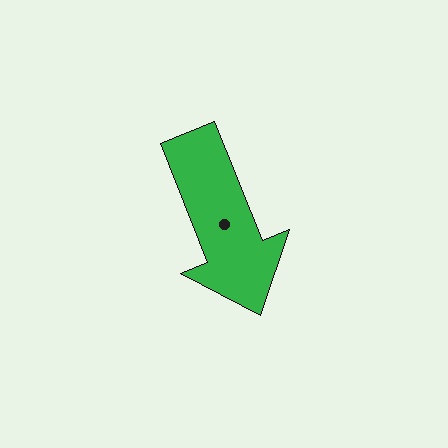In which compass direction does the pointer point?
South.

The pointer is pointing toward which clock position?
Roughly 5 o'clock.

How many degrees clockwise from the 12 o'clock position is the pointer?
Approximately 158 degrees.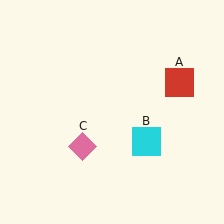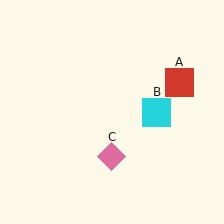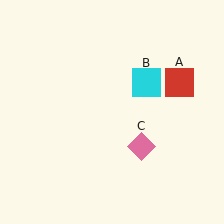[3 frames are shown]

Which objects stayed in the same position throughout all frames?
Red square (object A) remained stationary.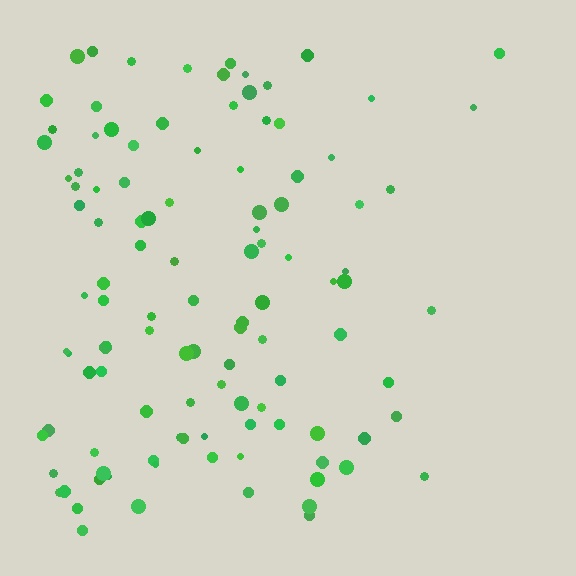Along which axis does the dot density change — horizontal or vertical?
Horizontal.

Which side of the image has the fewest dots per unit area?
The right.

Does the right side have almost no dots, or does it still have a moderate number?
Still a moderate number, just noticeably fewer than the left.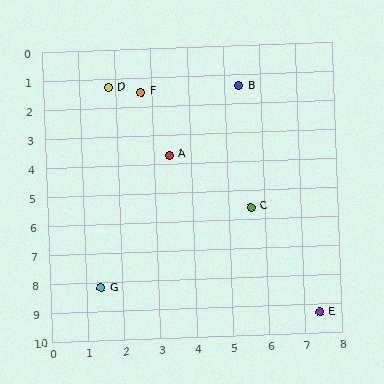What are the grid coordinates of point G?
Point G is at approximately (1.4, 8.2).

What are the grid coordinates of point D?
Point D is at approximately (1.8, 1.3).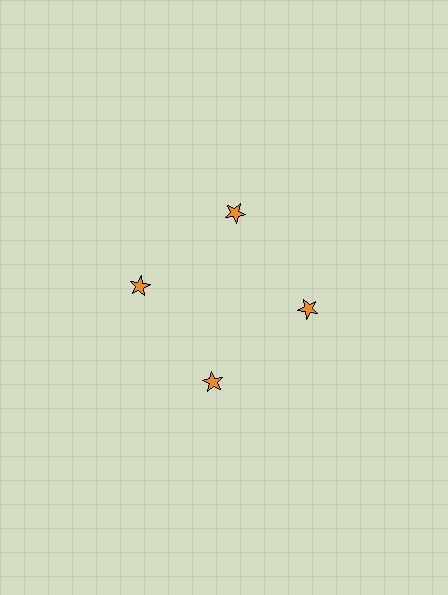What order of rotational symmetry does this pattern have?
This pattern has 4-fold rotational symmetry.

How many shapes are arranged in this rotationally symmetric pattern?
There are 4 shapes, arranged in 4 groups of 1.